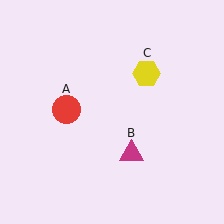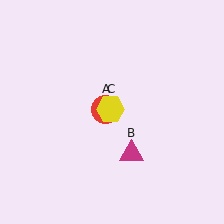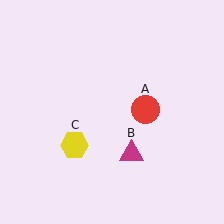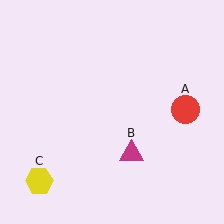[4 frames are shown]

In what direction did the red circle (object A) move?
The red circle (object A) moved right.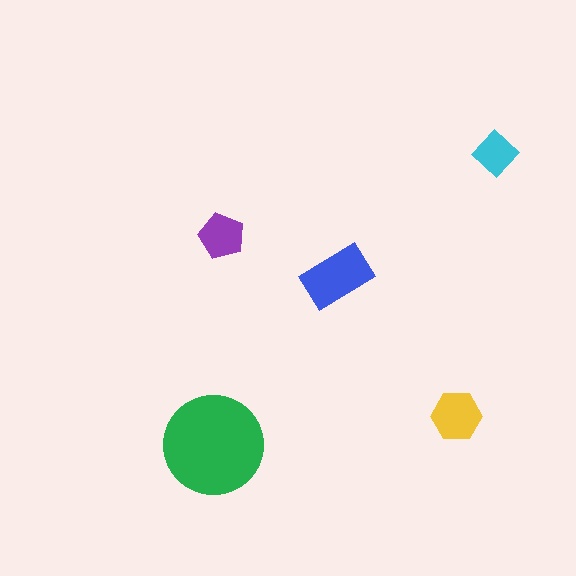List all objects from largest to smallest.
The green circle, the blue rectangle, the yellow hexagon, the purple pentagon, the cyan diamond.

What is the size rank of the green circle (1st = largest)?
1st.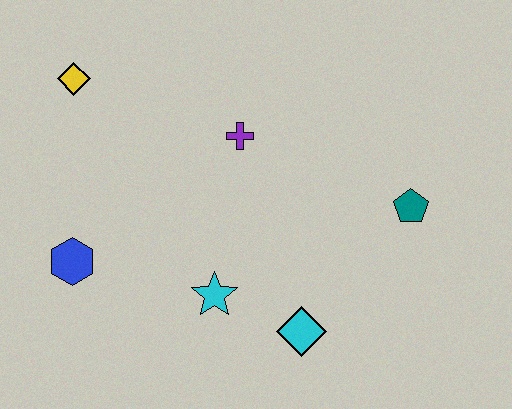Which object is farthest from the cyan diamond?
The yellow diamond is farthest from the cyan diamond.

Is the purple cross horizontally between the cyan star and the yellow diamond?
No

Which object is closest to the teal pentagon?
The cyan diamond is closest to the teal pentagon.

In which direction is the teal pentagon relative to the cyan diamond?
The teal pentagon is above the cyan diamond.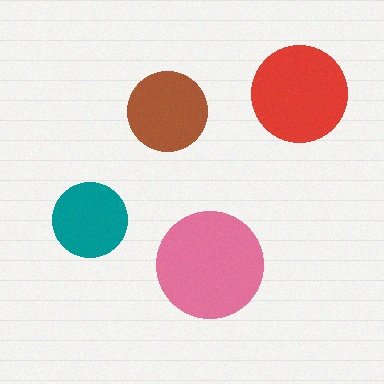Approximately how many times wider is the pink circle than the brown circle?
About 1.5 times wider.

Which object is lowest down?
The pink circle is bottommost.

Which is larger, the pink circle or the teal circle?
The pink one.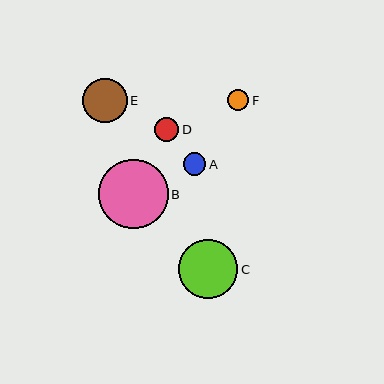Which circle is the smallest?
Circle F is the smallest with a size of approximately 21 pixels.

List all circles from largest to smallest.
From largest to smallest: B, C, E, D, A, F.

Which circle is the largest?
Circle B is the largest with a size of approximately 69 pixels.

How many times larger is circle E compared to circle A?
Circle E is approximately 2.0 times the size of circle A.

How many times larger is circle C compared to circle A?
Circle C is approximately 2.6 times the size of circle A.